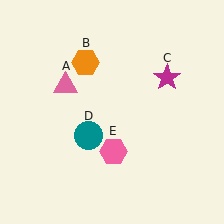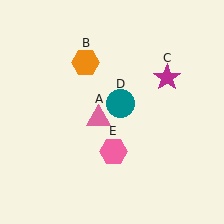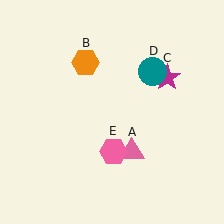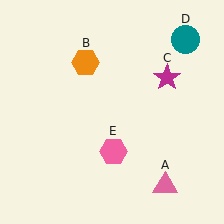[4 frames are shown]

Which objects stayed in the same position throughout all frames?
Orange hexagon (object B) and magenta star (object C) and pink hexagon (object E) remained stationary.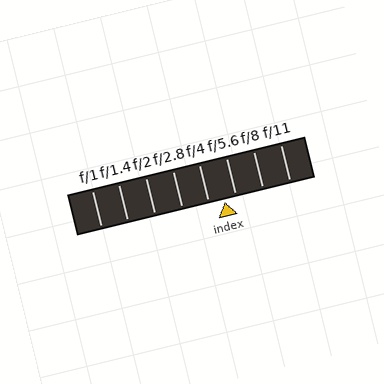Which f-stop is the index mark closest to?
The index mark is closest to f/5.6.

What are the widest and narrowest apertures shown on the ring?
The widest aperture shown is f/1 and the narrowest is f/11.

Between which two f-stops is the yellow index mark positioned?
The index mark is between f/4 and f/5.6.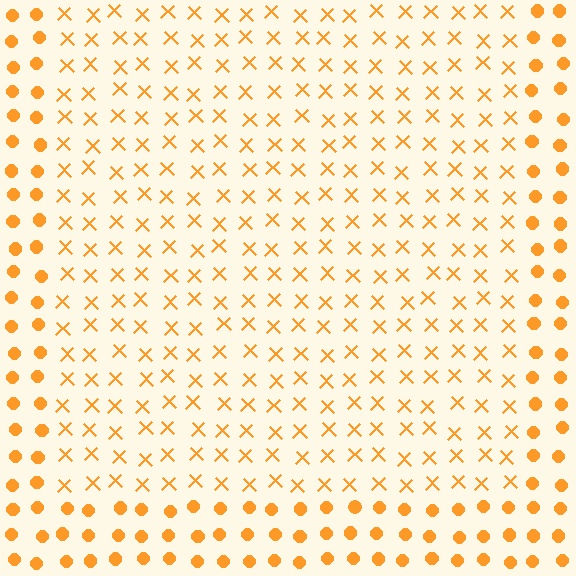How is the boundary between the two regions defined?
The boundary is defined by a change in element shape: X marks inside vs. circles outside. All elements share the same color and spacing.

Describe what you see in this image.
The image is filled with small orange elements arranged in a uniform grid. A rectangle-shaped region contains X marks, while the surrounding area contains circles. The boundary is defined purely by the change in element shape.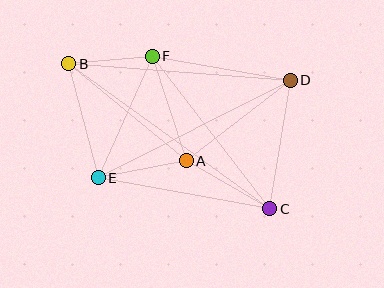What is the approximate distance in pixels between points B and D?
The distance between B and D is approximately 222 pixels.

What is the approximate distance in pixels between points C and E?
The distance between C and E is approximately 174 pixels.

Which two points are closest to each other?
Points B and F are closest to each other.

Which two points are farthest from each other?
Points B and C are farthest from each other.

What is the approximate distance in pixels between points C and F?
The distance between C and F is approximately 193 pixels.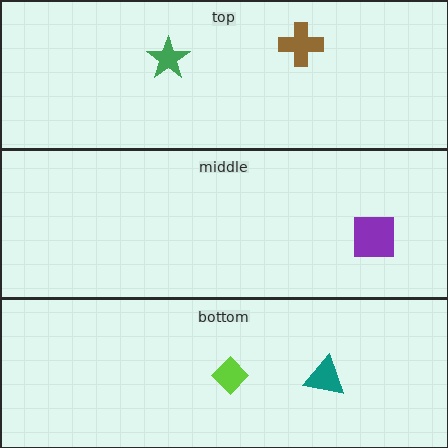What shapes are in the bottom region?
The lime diamond, the teal triangle.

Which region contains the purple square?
The middle region.